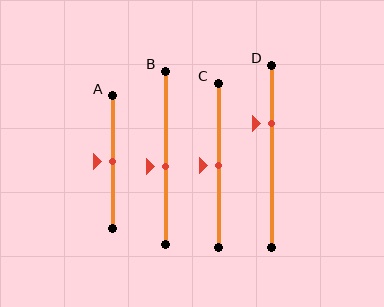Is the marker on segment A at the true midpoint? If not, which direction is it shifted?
Yes, the marker on segment A is at the true midpoint.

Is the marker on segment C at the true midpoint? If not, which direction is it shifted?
Yes, the marker on segment C is at the true midpoint.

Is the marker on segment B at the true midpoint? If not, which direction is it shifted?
No, the marker on segment B is shifted downward by about 5% of the segment length.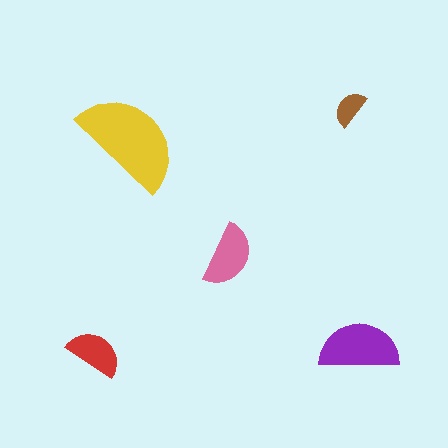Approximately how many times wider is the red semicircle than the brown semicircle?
About 1.5 times wider.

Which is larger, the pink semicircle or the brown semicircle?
The pink one.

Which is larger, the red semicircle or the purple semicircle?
The purple one.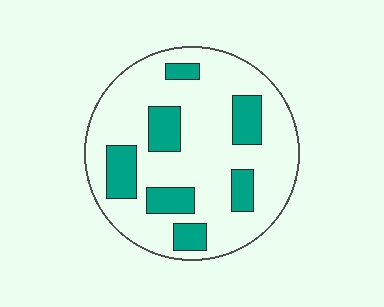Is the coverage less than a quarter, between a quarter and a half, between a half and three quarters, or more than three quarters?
Less than a quarter.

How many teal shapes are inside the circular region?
7.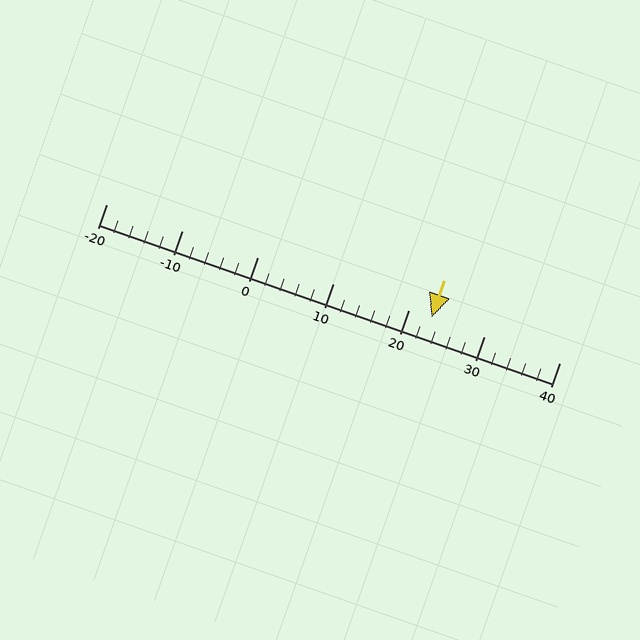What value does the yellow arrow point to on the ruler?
The yellow arrow points to approximately 23.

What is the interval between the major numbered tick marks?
The major tick marks are spaced 10 units apart.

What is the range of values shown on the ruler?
The ruler shows values from -20 to 40.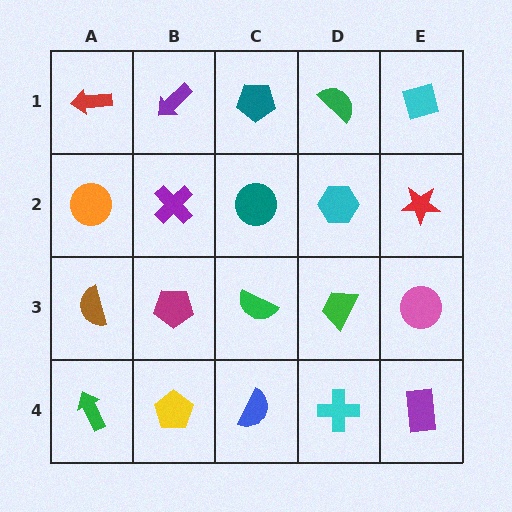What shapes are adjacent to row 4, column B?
A magenta pentagon (row 3, column B), a green arrow (row 4, column A), a blue semicircle (row 4, column C).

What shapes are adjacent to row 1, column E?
A red star (row 2, column E), a green semicircle (row 1, column D).